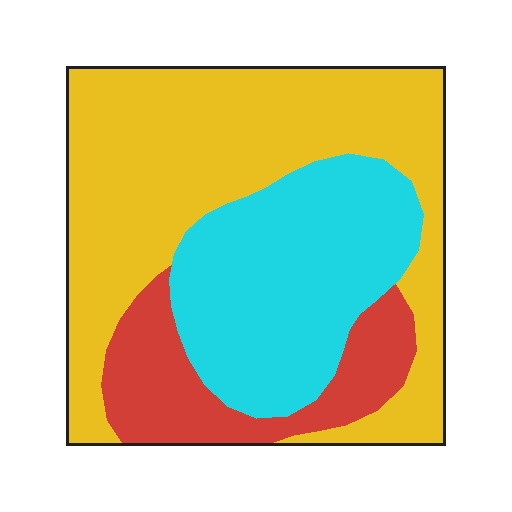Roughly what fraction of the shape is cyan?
Cyan takes up about one third (1/3) of the shape.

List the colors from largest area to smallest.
From largest to smallest: yellow, cyan, red.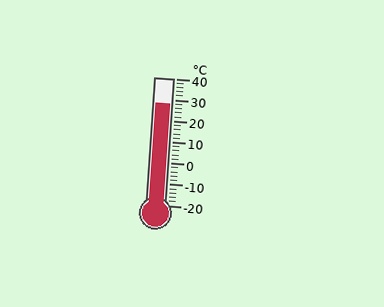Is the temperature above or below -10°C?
The temperature is above -10°C.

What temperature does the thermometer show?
The thermometer shows approximately 28°C.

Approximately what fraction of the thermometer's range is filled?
The thermometer is filled to approximately 80% of its range.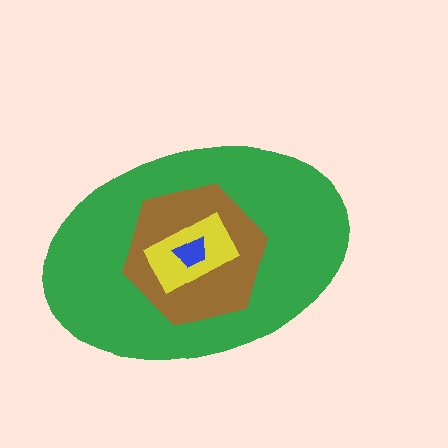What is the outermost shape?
The green ellipse.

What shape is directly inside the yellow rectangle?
The blue trapezoid.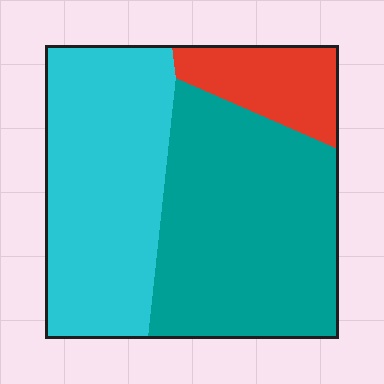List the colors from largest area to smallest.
From largest to smallest: teal, cyan, red.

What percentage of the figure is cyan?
Cyan covers 40% of the figure.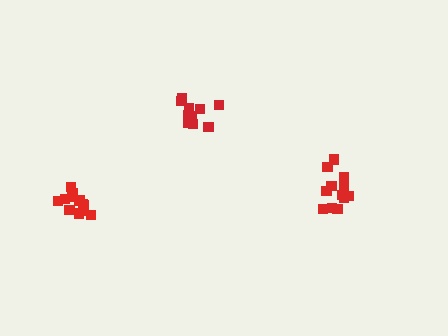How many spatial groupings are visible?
There are 3 spatial groupings.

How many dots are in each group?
Group 1: 12 dots, Group 2: 12 dots, Group 3: 11 dots (35 total).